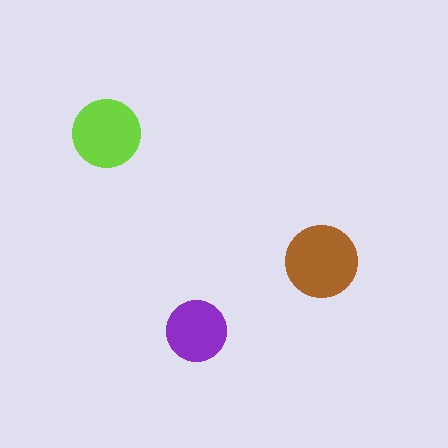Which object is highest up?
The lime circle is topmost.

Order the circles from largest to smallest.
the brown one, the lime one, the purple one.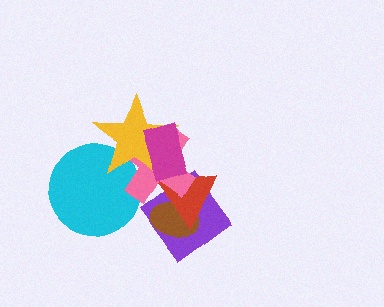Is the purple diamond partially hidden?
Yes, it is partially covered by another shape.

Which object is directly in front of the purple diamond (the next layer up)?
The brown ellipse is directly in front of the purple diamond.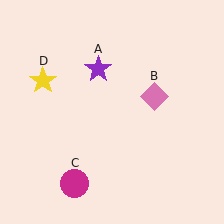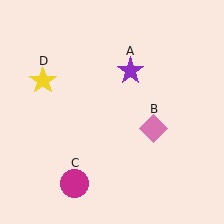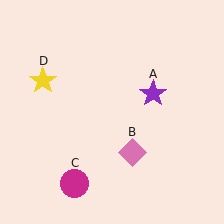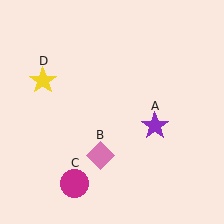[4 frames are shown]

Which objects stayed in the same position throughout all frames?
Magenta circle (object C) and yellow star (object D) remained stationary.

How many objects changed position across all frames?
2 objects changed position: purple star (object A), pink diamond (object B).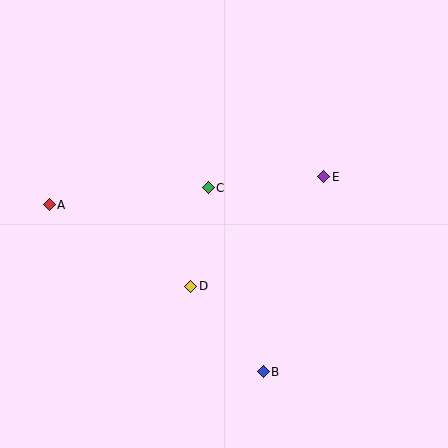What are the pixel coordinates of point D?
Point D is at (191, 286).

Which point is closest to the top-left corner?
Point A is closest to the top-left corner.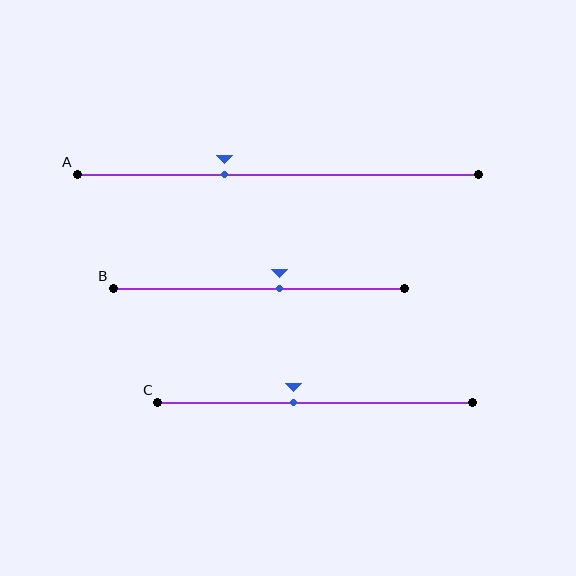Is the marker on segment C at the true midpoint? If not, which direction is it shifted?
No, the marker on segment C is shifted to the left by about 7% of the segment length.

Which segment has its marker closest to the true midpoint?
Segment C has its marker closest to the true midpoint.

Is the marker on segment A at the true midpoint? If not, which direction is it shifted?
No, the marker on segment A is shifted to the left by about 13% of the segment length.